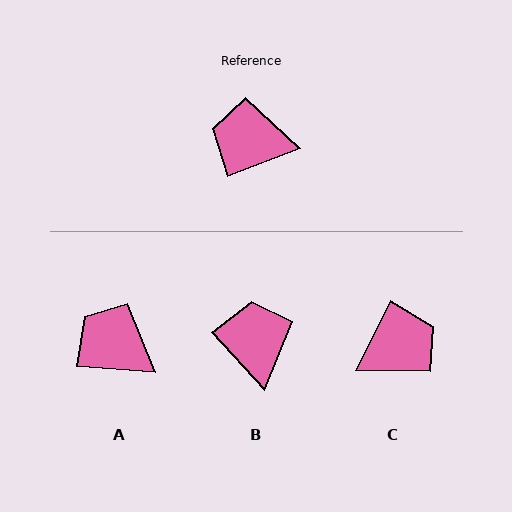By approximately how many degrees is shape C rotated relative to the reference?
Approximately 138 degrees clockwise.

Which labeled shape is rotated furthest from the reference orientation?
C, about 138 degrees away.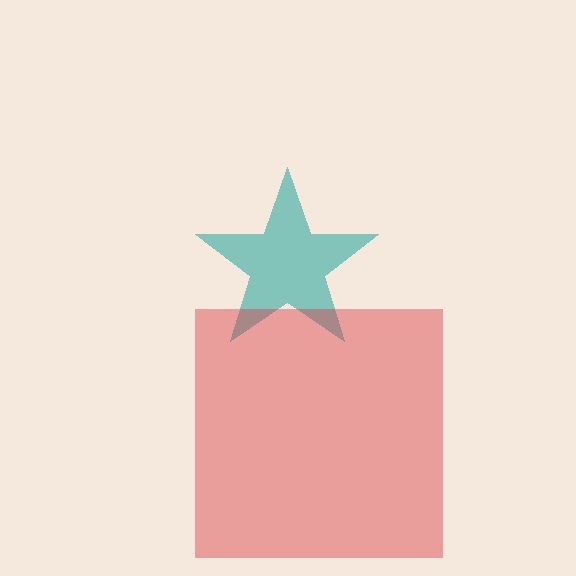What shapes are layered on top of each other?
The layered shapes are: a teal star, a red square.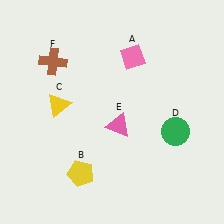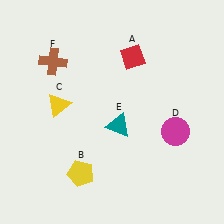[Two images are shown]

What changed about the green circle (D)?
In Image 1, D is green. In Image 2, it changed to magenta.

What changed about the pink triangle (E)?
In Image 1, E is pink. In Image 2, it changed to teal.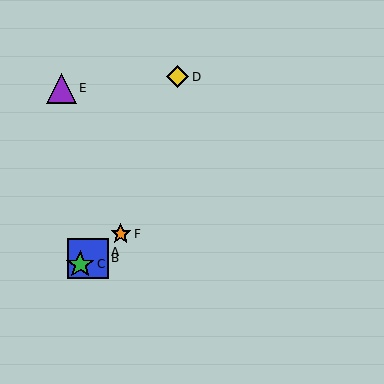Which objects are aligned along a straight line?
Objects A, B, C, F are aligned along a straight line.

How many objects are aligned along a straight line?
4 objects (A, B, C, F) are aligned along a straight line.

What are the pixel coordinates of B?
Object B is at (88, 258).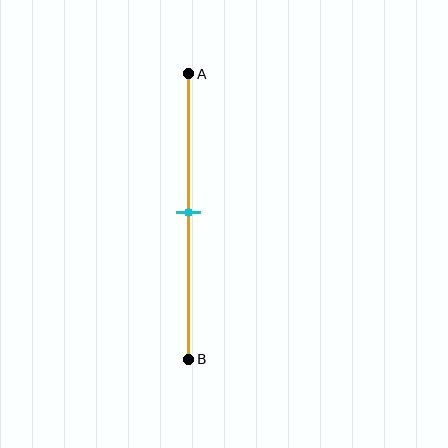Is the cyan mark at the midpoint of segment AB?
Yes, the mark is approximately at the midpoint.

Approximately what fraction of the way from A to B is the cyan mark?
The cyan mark is approximately 50% of the way from A to B.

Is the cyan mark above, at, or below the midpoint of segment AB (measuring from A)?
The cyan mark is approximately at the midpoint of segment AB.